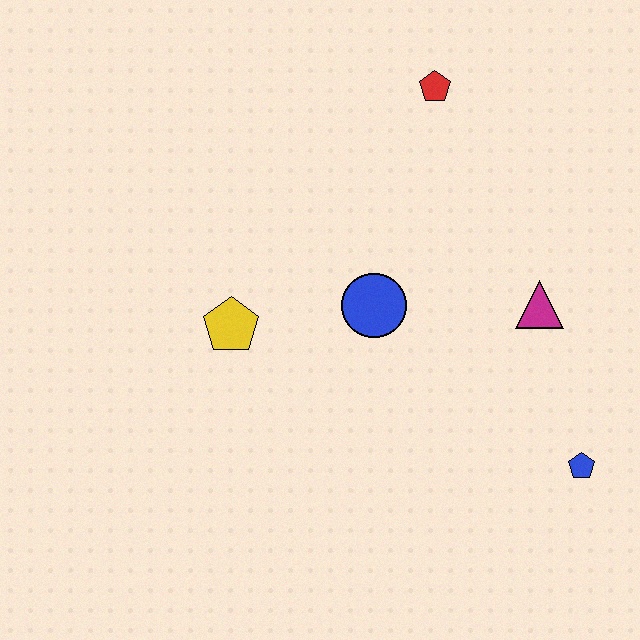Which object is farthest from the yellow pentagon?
The blue pentagon is farthest from the yellow pentagon.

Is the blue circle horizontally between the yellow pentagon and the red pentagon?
Yes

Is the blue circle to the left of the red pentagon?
Yes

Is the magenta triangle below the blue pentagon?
No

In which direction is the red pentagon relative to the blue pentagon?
The red pentagon is above the blue pentagon.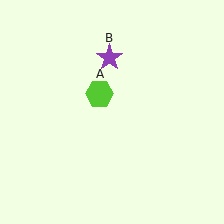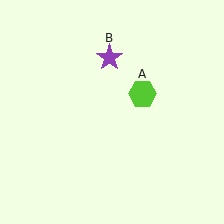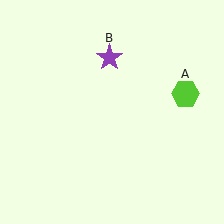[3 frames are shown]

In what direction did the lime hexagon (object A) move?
The lime hexagon (object A) moved right.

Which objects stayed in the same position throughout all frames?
Purple star (object B) remained stationary.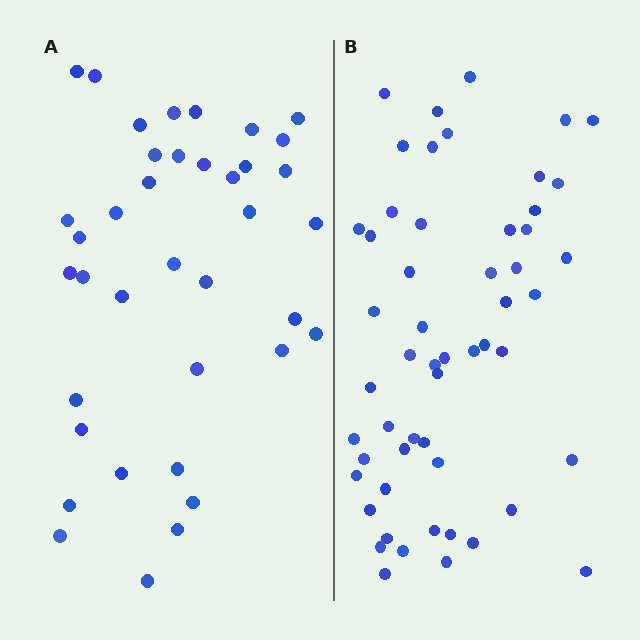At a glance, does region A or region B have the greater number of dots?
Region B (the right region) has more dots.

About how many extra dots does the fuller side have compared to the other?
Region B has approximately 15 more dots than region A.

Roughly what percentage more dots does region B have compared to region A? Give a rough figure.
About 40% more.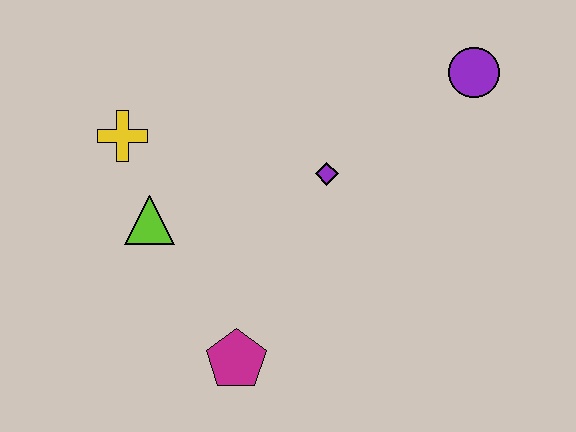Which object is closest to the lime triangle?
The yellow cross is closest to the lime triangle.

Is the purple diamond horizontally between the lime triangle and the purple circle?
Yes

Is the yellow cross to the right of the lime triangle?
No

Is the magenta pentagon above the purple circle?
No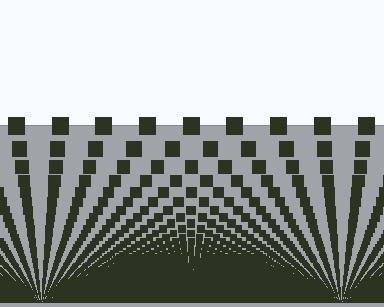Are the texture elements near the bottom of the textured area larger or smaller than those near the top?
Smaller. The gradient is inverted — elements near the bottom are smaller and denser.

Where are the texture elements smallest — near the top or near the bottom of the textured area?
Near the bottom.